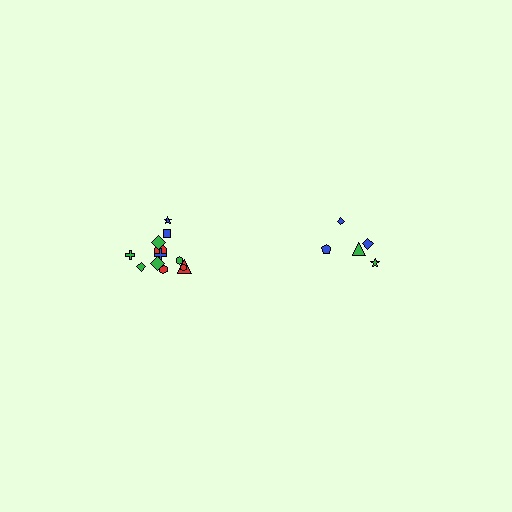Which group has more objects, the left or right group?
The left group.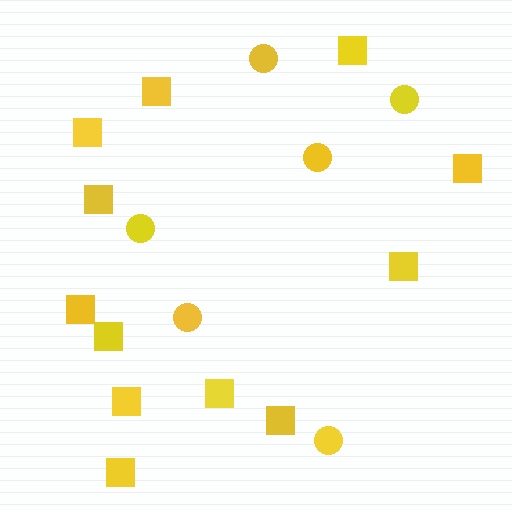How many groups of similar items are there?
There are 2 groups: one group of circles (6) and one group of squares (12).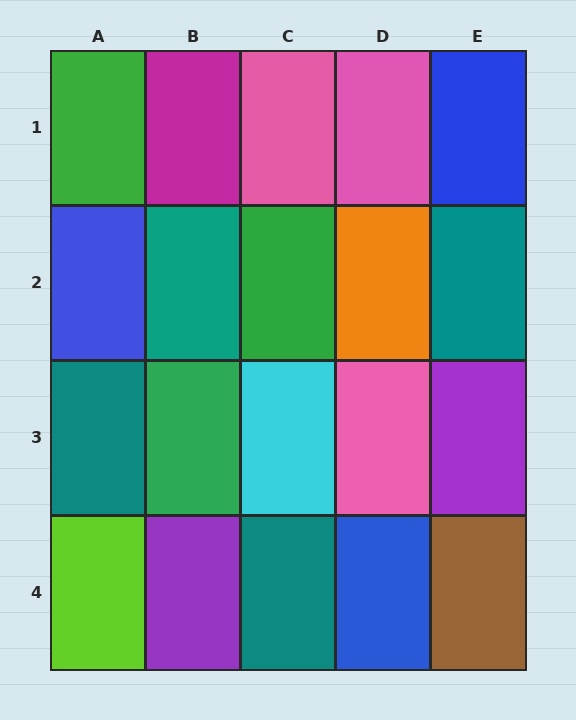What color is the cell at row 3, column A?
Teal.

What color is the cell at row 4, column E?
Brown.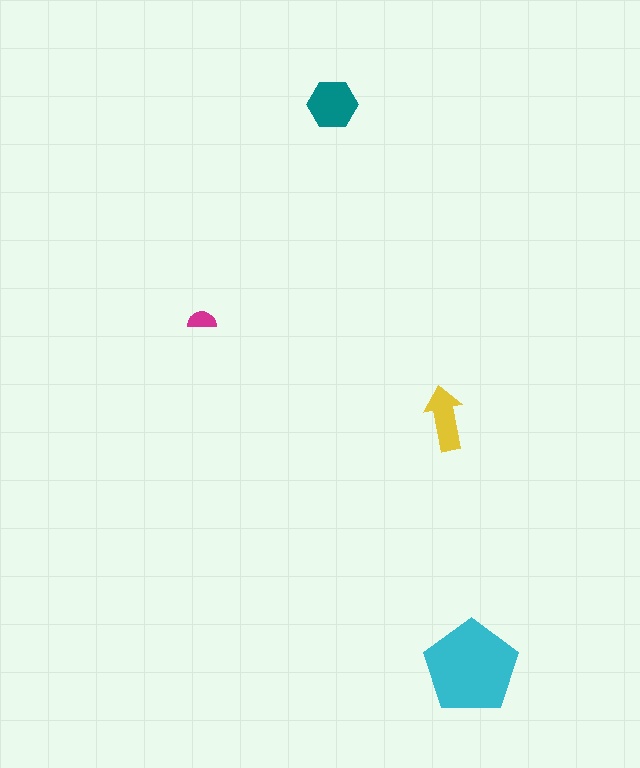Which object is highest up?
The teal hexagon is topmost.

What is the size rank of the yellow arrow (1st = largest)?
3rd.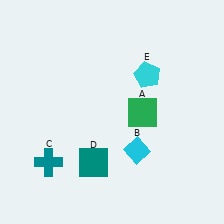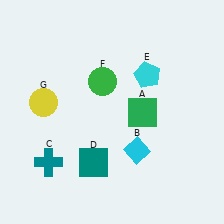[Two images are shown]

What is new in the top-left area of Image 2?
A green circle (F) was added in the top-left area of Image 2.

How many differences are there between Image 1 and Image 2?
There are 2 differences between the two images.